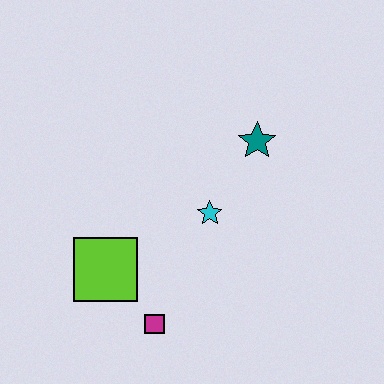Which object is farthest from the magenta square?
The teal star is farthest from the magenta square.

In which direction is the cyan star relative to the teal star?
The cyan star is below the teal star.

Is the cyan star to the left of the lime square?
No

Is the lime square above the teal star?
No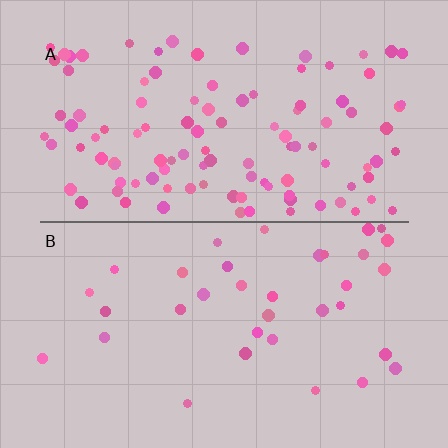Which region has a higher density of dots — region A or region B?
A (the top).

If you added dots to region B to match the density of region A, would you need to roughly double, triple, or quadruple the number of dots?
Approximately triple.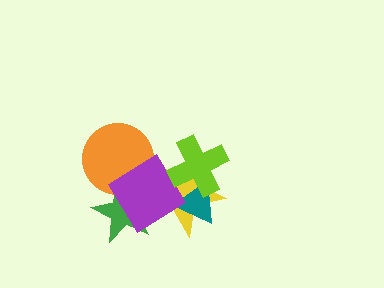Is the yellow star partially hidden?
Yes, it is partially covered by another shape.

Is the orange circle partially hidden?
Yes, it is partially covered by another shape.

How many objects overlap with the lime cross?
3 objects overlap with the lime cross.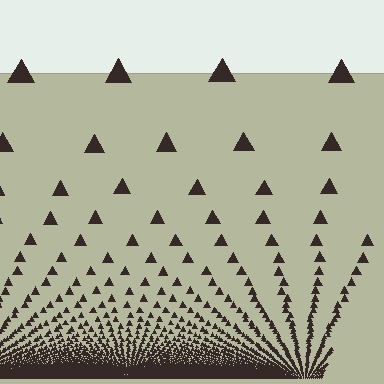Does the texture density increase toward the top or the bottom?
Density increases toward the bottom.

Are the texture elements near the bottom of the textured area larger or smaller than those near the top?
Smaller. The gradient is inverted — elements near the bottom are smaller and denser.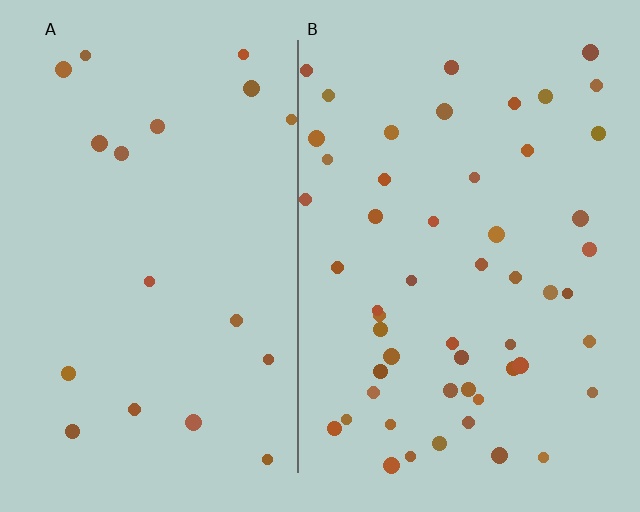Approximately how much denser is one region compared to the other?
Approximately 2.8× — region B over region A.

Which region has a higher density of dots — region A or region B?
B (the right).